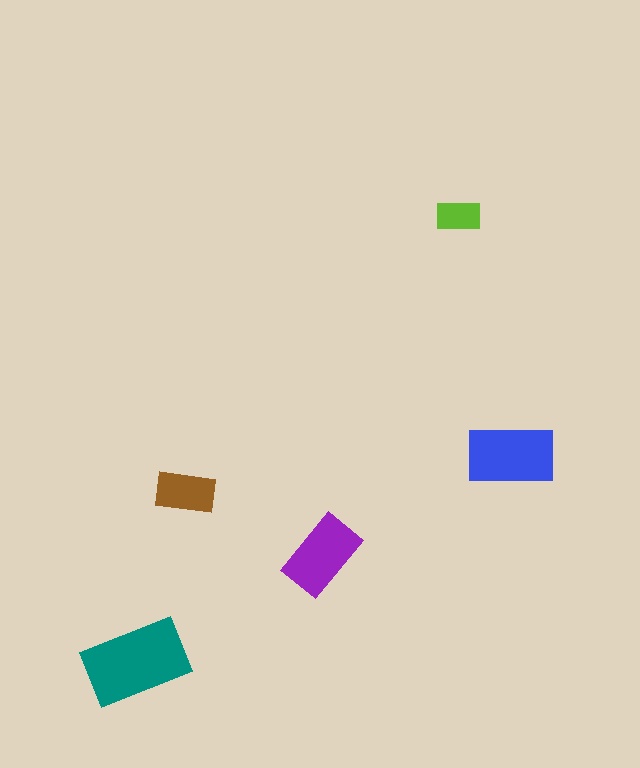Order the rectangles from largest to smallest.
the teal one, the blue one, the purple one, the brown one, the lime one.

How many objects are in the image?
There are 5 objects in the image.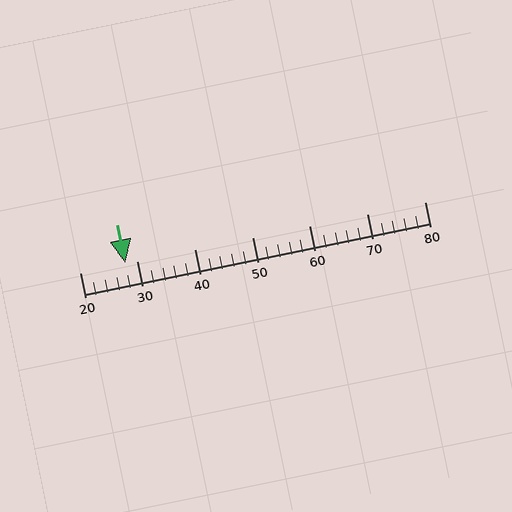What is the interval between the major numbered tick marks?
The major tick marks are spaced 10 units apart.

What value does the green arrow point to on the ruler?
The green arrow points to approximately 28.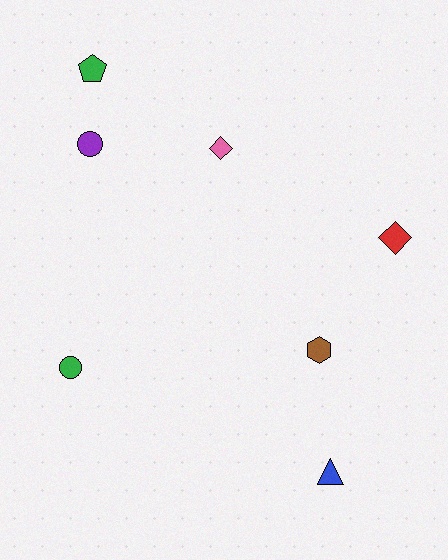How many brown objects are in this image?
There is 1 brown object.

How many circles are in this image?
There are 2 circles.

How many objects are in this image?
There are 7 objects.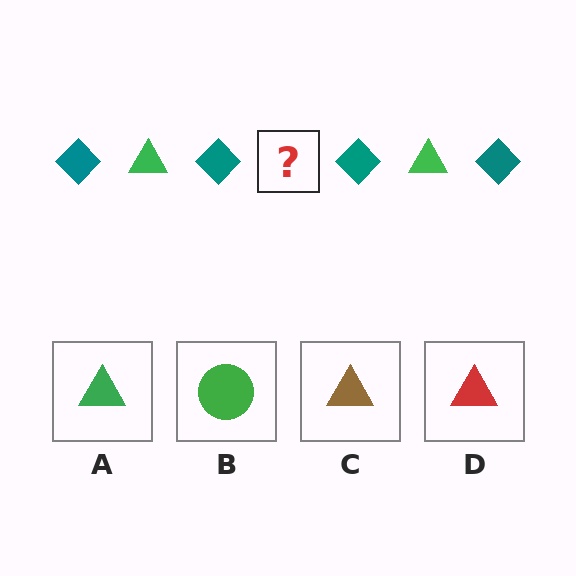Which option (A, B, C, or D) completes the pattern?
A.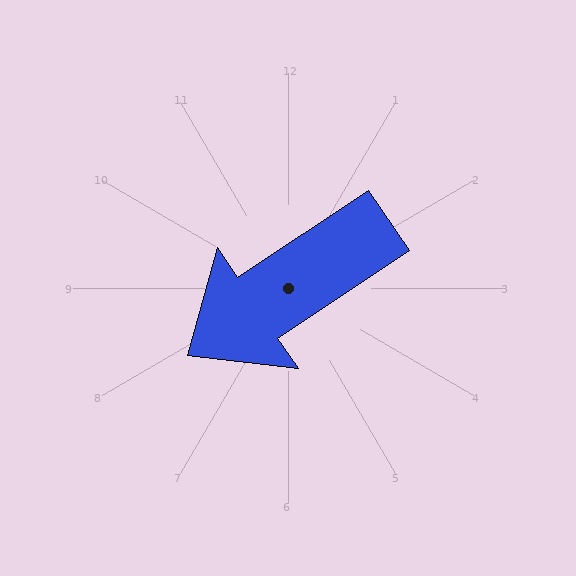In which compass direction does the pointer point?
Southwest.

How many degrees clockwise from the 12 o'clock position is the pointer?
Approximately 236 degrees.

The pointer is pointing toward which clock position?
Roughly 8 o'clock.